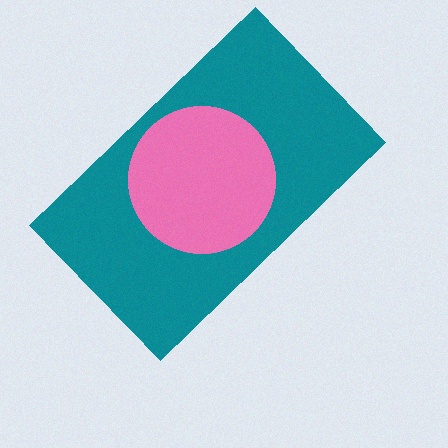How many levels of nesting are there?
2.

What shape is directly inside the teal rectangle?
The pink circle.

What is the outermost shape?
The teal rectangle.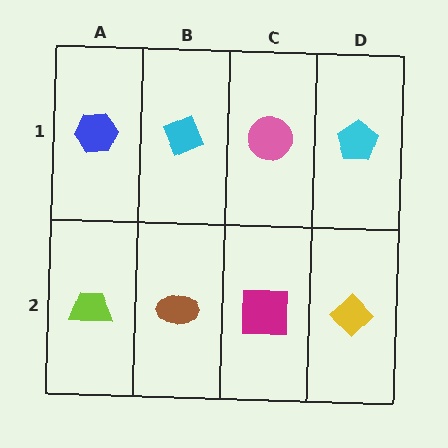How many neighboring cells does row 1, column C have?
3.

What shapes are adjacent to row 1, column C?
A magenta square (row 2, column C), a cyan diamond (row 1, column B), a cyan pentagon (row 1, column D).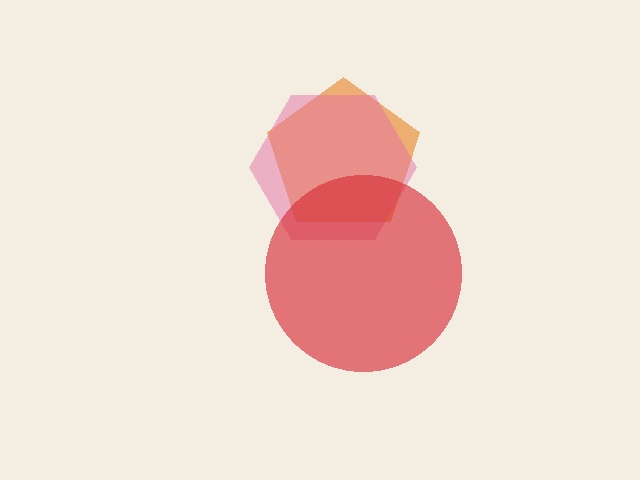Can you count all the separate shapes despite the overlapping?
Yes, there are 3 separate shapes.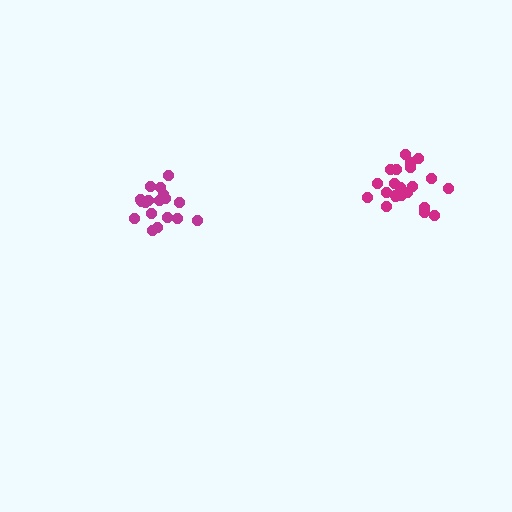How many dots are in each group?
Group 1: 21 dots, Group 2: 18 dots (39 total).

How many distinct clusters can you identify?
There are 2 distinct clusters.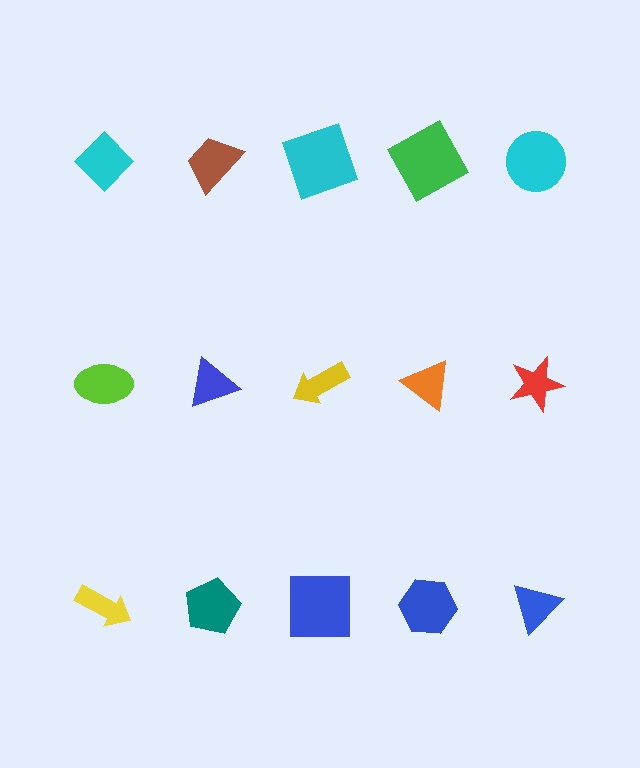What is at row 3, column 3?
A blue square.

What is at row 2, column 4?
An orange triangle.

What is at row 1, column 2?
A brown trapezoid.